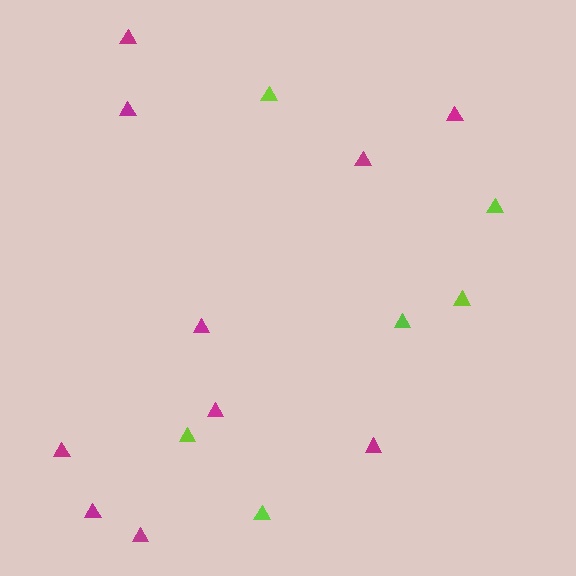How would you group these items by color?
There are 2 groups: one group of lime triangles (6) and one group of magenta triangles (10).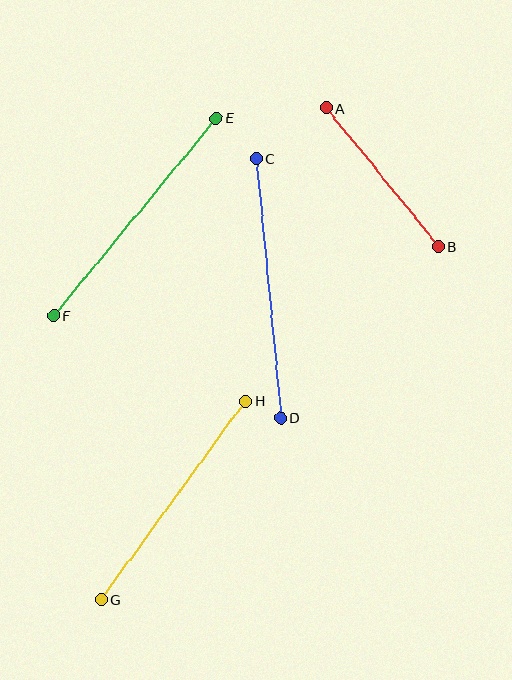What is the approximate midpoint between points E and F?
The midpoint is at approximately (135, 217) pixels.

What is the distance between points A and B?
The distance is approximately 178 pixels.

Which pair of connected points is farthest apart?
Points C and D are farthest apart.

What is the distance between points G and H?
The distance is approximately 245 pixels.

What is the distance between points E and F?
The distance is approximately 255 pixels.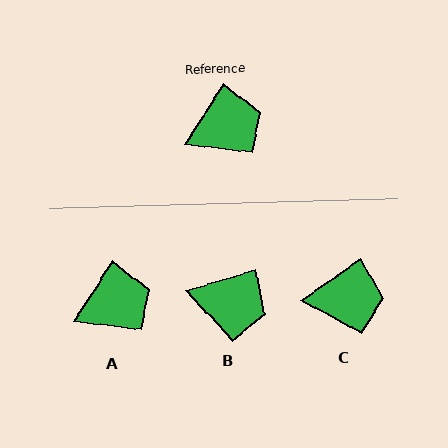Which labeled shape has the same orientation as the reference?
A.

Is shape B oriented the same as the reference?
No, it is off by about 40 degrees.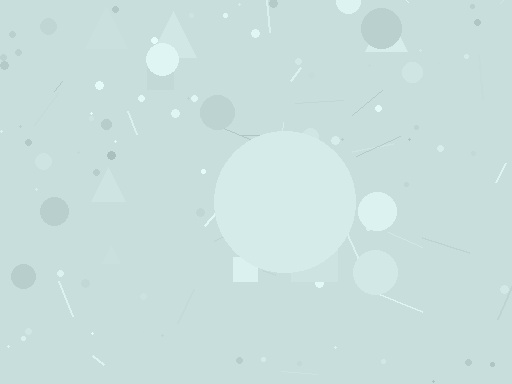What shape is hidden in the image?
A circle is hidden in the image.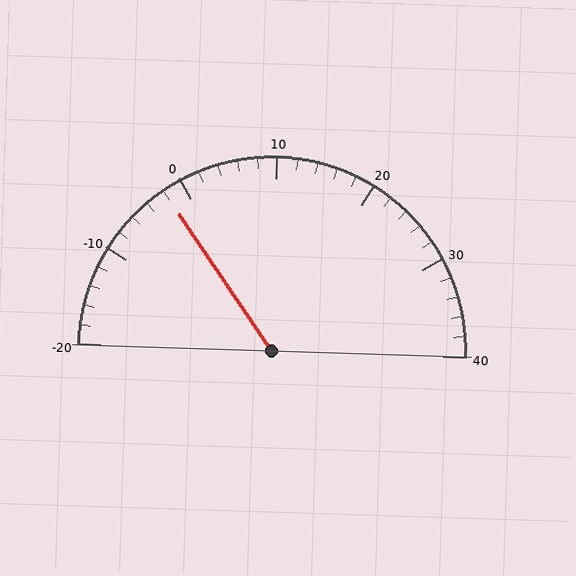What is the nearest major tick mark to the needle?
The nearest major tick mark is 0.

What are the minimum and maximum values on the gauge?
The gauge ranges from -20 to 40.